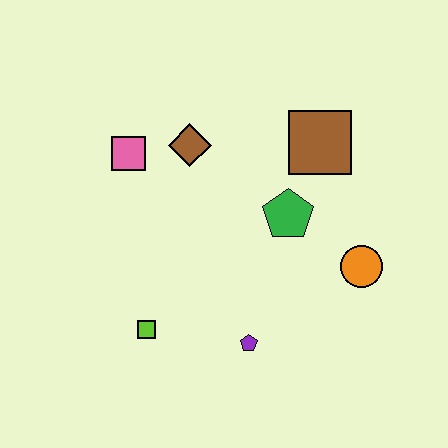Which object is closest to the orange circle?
The green pentagon is closest to the orange circle.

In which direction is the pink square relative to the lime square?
The pink square is above the lime square.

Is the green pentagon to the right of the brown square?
No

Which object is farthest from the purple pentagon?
The pink square is farthest from the purple pentagon.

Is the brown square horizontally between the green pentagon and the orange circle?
Yes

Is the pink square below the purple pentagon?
No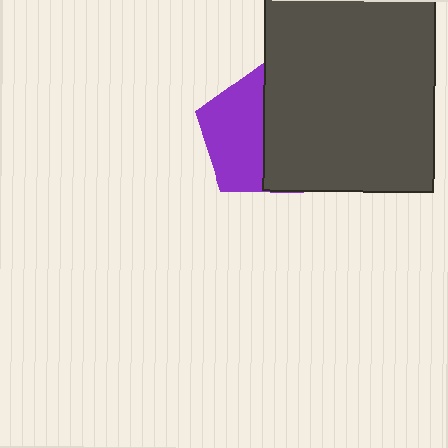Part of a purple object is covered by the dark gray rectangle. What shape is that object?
It is a pentagon.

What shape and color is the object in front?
The object in front is a dark gray rectangle.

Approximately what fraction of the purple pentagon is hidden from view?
Roughly 51% of the purple pentagon is hidden behind the dark gray rectangle.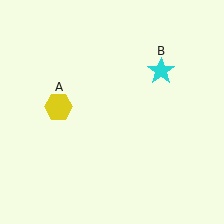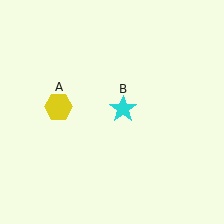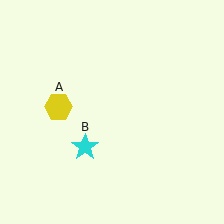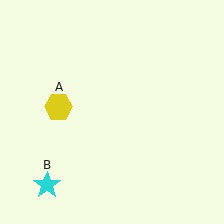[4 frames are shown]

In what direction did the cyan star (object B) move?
The cyan star (object B) moved down and to the left.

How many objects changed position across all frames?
1 object changed position: cyan star (object B).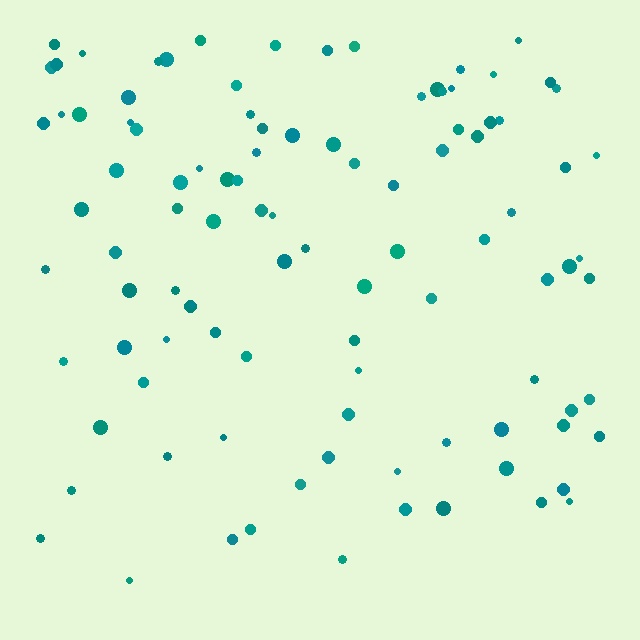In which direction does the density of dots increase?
From bottom to top, with the top side densest.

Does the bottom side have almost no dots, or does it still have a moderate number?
Still a moderate number, just noticeably fewer than the top.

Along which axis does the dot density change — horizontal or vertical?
Vertical.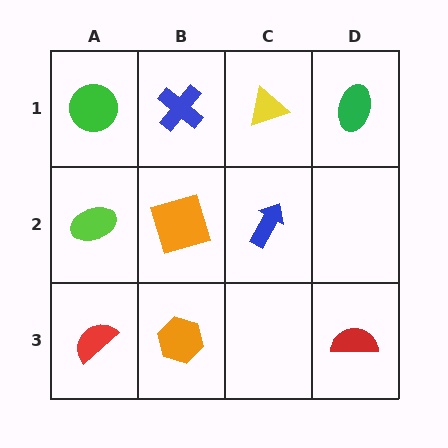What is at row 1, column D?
A green ellipse.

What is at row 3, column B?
An orange hexagon.